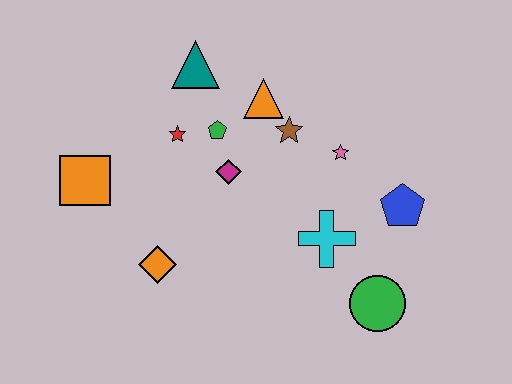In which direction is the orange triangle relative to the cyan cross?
The orange triangle is above the cyan cross.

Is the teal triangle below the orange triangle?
No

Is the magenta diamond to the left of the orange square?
No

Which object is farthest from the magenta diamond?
The green circle is farthest from the magenta diamond.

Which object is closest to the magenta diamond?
The green pentagon is closest to the magenta diamond.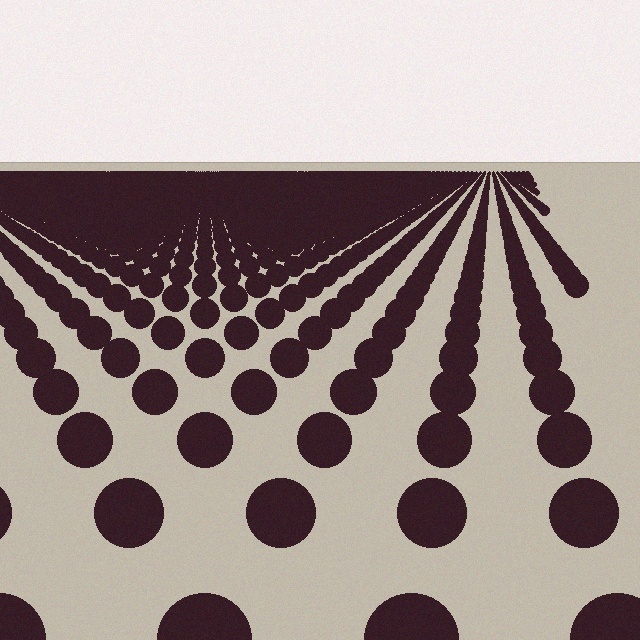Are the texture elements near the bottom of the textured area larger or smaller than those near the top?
Larger. Near the bottom, elements are closer to the viewer and appear at a bigger on-screen size.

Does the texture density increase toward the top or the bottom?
Density increases toward the top.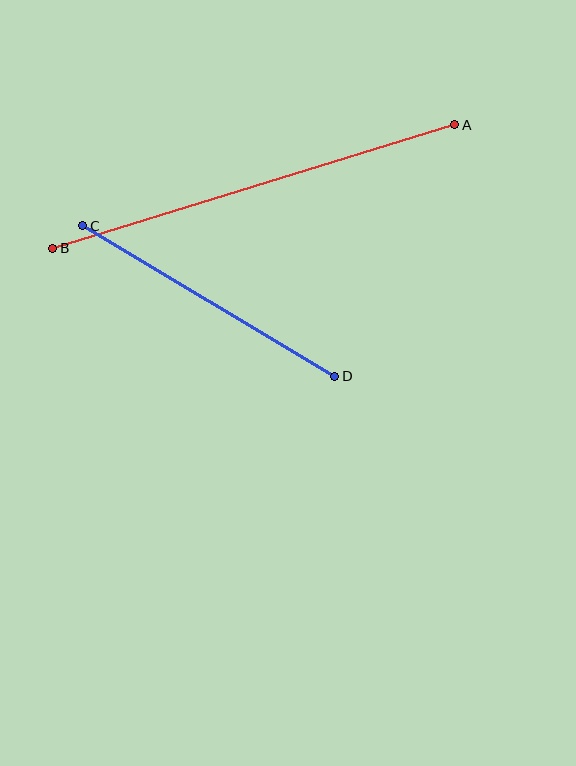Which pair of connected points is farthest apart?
Points A and B are farthest apart.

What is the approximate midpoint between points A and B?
The midpoint is at approximately (254, 186) pixels.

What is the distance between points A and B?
The distance is approximately 421 pixels.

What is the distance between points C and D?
The distance is approximately 293 pixels.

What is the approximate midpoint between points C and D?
The midpoint is at approximately (209, 301) pixels.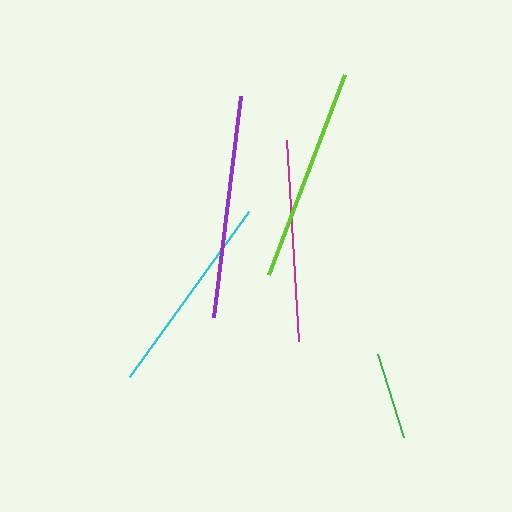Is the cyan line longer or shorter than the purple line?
The purple line is longer than the cyan line.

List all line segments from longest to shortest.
From longest to shortest: purple, lime, cyan, magenta, green.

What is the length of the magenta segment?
The magenta segment is approximately 202 pixels long.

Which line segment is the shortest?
The green line is the shortest at approximately 87 pixels.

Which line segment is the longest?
The purple line is the longest at approximately 222 pixels.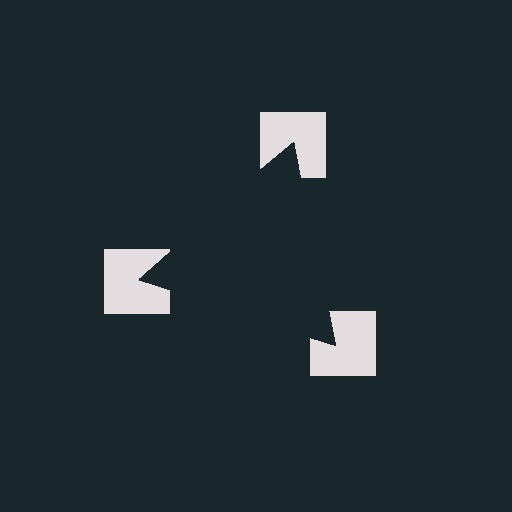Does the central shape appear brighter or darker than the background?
It typically appears slightly darker than the background, even though no actual brightness change is drawn.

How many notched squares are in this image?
There are 3 — one at each vertex of the illusory triangle.